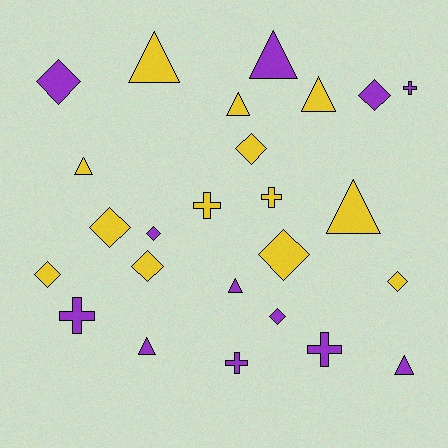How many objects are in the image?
There are 25 objects.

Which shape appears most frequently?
Diamond, with 10 objects.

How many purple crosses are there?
There are 4 purple crosses.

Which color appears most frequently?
Yellow, with 13 objects.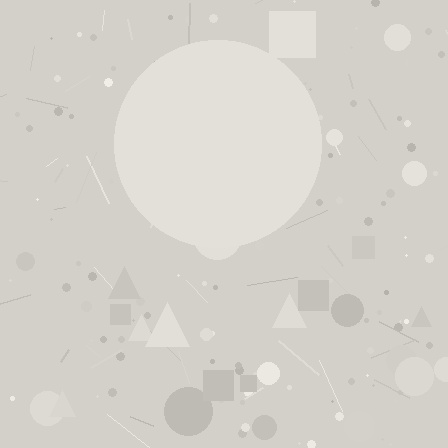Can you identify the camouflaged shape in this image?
The camouflaged shape is a circle.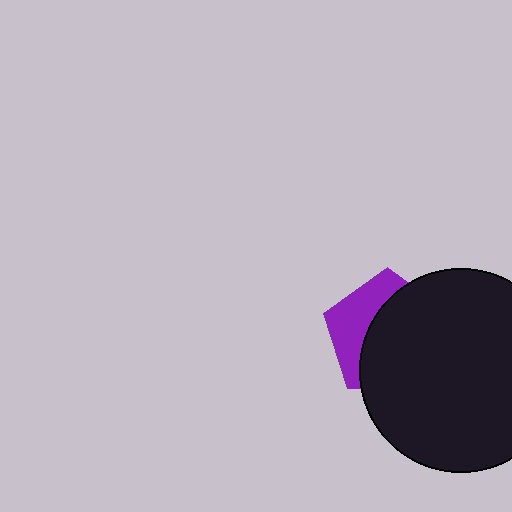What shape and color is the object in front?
The object in front is a black circle.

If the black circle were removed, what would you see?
You would see the complete purple pentagon.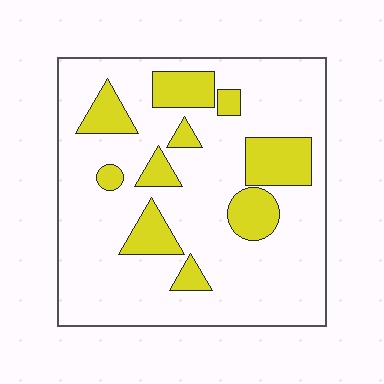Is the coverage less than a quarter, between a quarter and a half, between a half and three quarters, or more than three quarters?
Less than a quarter.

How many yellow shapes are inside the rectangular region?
10.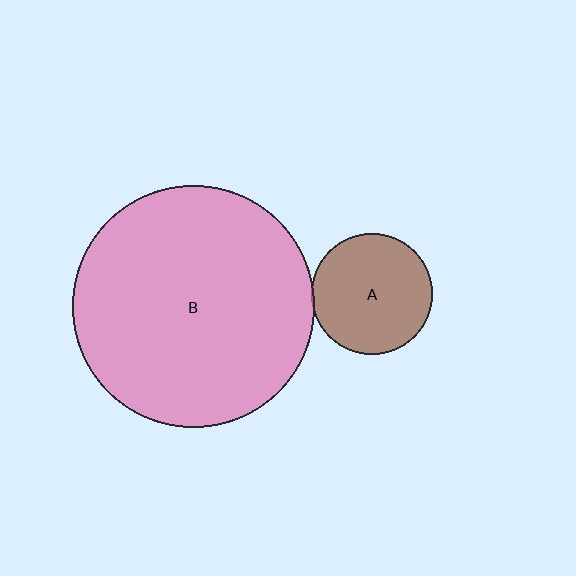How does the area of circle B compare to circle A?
Approximately 4.0 times.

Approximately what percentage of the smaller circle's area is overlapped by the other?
Approximately 5%.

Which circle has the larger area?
Circle B (pink).